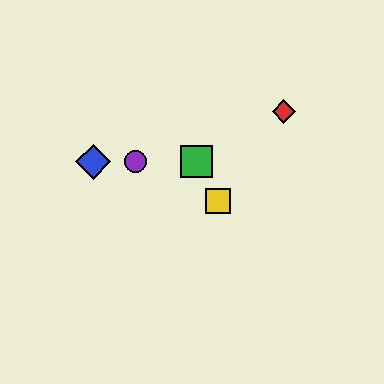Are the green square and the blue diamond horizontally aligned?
Yes, both are at y≈162.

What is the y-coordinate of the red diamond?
The red diamond is at y≈111.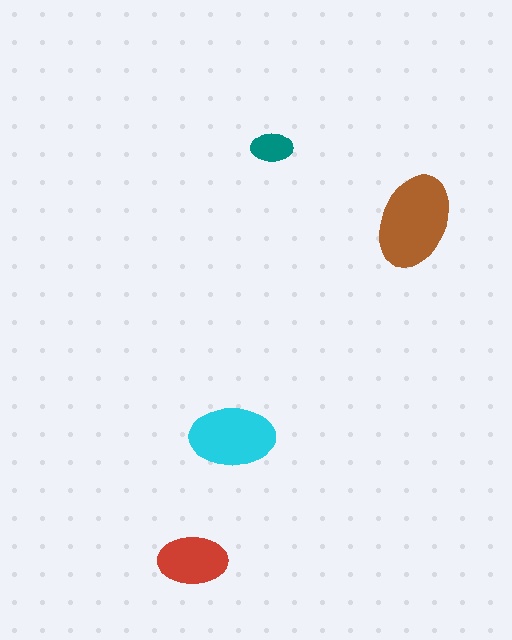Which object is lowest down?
The red ellipse is bottommost.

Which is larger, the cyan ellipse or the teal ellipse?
The cyan one.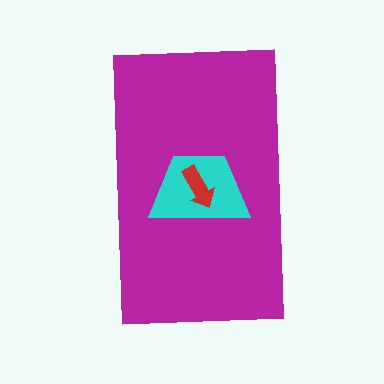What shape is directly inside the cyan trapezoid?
The red arrow.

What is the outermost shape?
The magenta rectangle.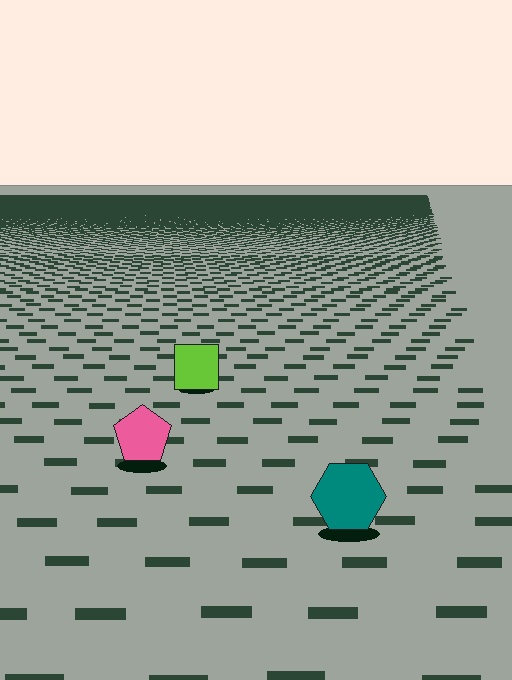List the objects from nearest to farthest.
From nearest to farthest: the teal hexagon, the pink pentagon, the lime square.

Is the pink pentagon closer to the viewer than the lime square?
Yes. The pink pentagon is closer — you can tell from the texture gradient: the ground texture is coarser near it.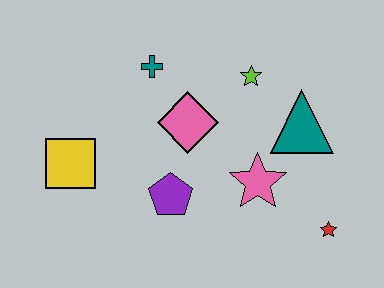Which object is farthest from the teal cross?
The red star is farthest from the teal cross.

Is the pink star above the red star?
Yes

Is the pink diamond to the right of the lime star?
No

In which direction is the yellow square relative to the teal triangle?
The yellow square is to the left of the teal triangle.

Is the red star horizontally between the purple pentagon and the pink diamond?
No